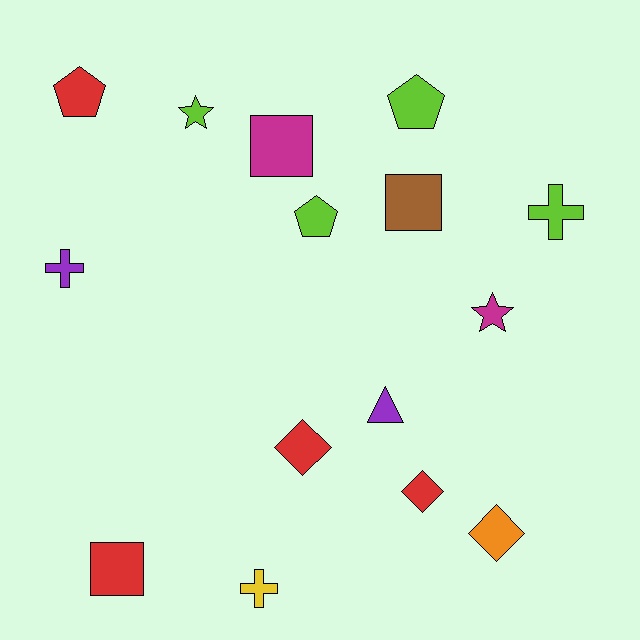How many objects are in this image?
There are 15 objects.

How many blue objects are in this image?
There are no blue objects.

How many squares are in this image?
There are 3 squares.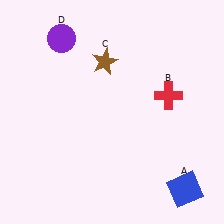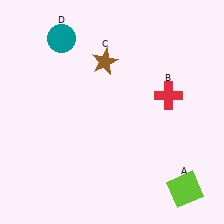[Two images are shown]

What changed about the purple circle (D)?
In Image 1, D is purple. In Image 2, it changed to teal.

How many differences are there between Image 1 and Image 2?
There are 2 differences between the two images.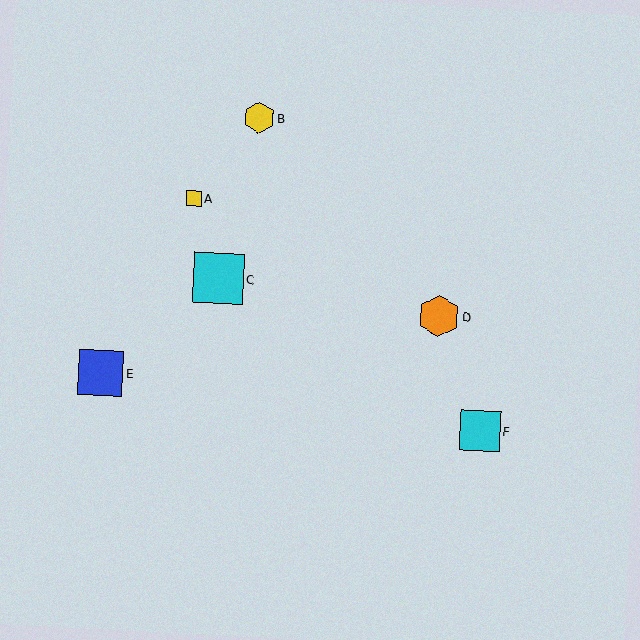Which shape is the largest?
The cyan square (labeled C) is the largest.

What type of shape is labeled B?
Shape B is a yellow hexagon.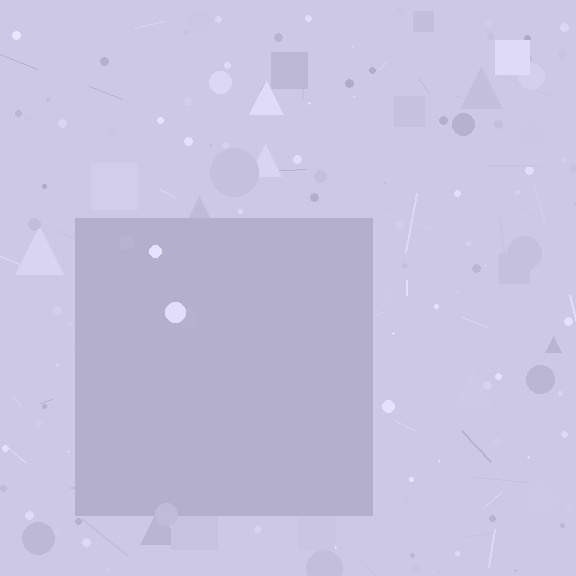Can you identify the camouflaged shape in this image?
The camouflaged shape is a square.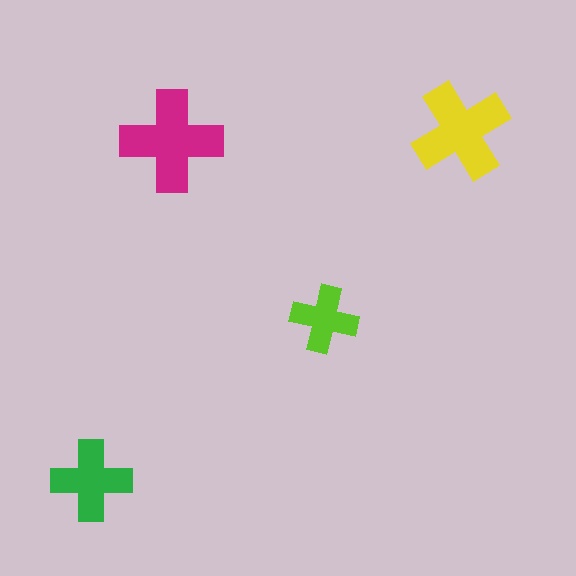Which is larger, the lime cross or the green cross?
The green one.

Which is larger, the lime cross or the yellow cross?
The yellow one.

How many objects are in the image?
There are 4 objects in the image.